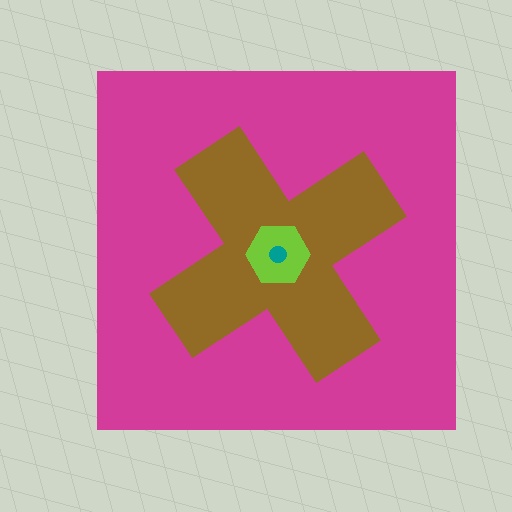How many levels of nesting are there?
4.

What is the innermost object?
The teal circle.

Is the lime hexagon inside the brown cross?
Yes.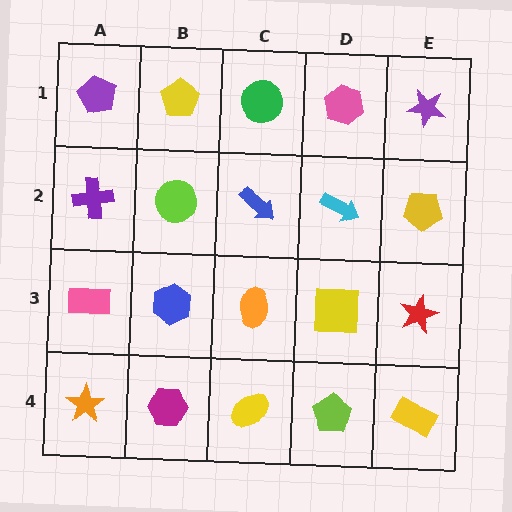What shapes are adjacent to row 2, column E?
A purple star (row 1, column E), a red star (row 3, column E), a cyan arrow (row 2, column D).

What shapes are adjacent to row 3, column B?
A lime circle (row 2, column B), a magenta hexagon (row 4, column B), a pink rectangle (row 3, column A), an orange ellipse (row 3, column C).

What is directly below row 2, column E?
A red star.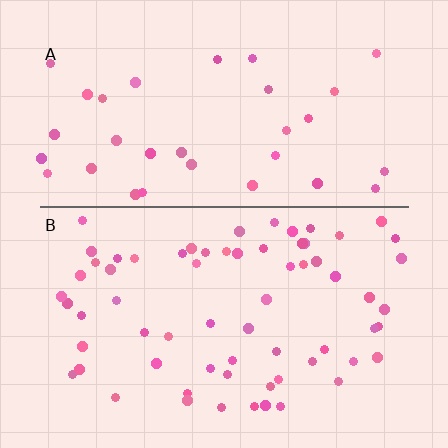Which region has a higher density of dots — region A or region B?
B (the bottom).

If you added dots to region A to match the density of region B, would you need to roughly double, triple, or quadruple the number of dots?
Approximately double.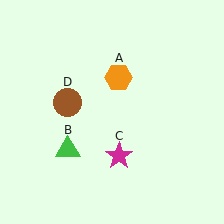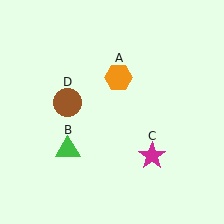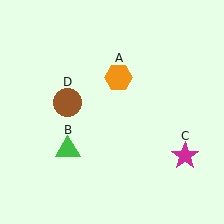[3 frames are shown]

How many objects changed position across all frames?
1 object changed position: magenta star (object C).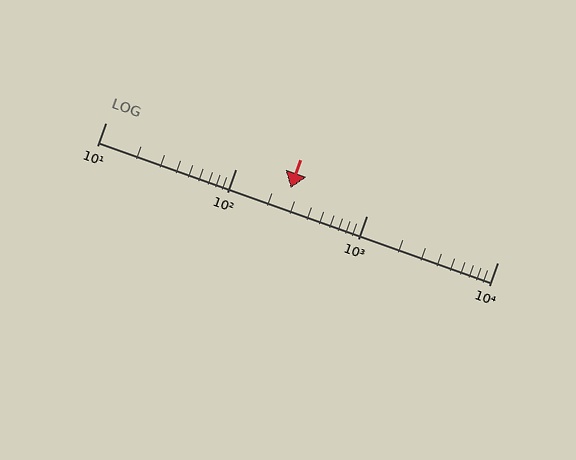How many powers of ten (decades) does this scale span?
The scale spans 3 decades, from 10 to 10000.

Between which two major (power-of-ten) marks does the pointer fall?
The pointer is between 100 and 1000.